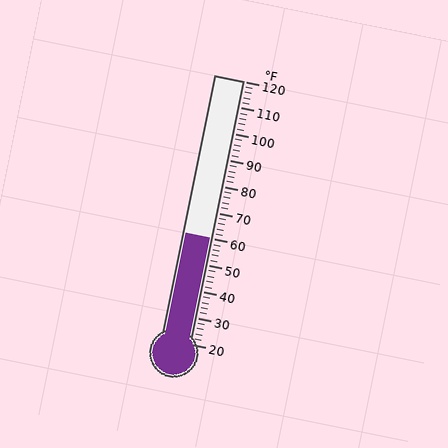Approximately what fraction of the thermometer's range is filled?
The thermometer is filled to approximately 40% of its range.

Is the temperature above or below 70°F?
The temperature is below 70°F.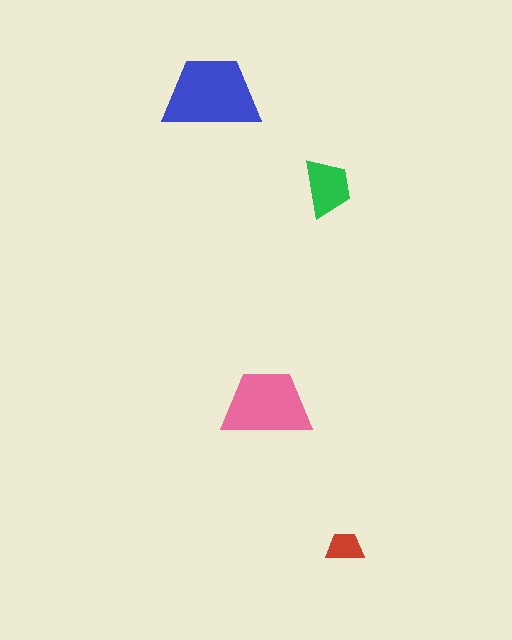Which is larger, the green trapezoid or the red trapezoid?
The green one.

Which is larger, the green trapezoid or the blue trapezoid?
The blue one.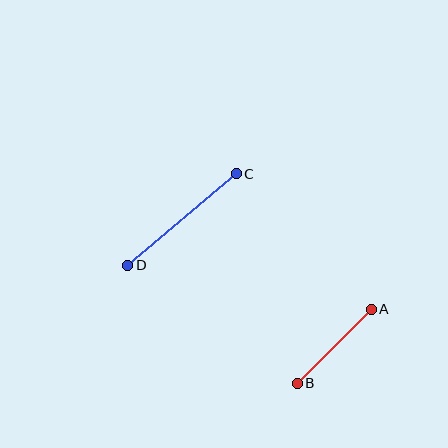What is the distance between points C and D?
The distance is approximately 142 pixels.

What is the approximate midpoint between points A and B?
The midpoint is at approximately (334, 346) pixels.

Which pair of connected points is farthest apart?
Points C and D are farthest apart.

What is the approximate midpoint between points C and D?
The midpoint is at approximately (182, 219) pixels.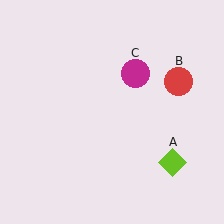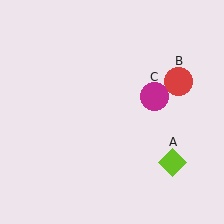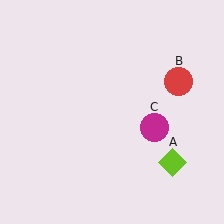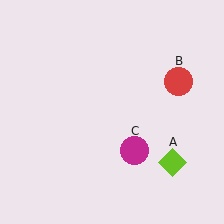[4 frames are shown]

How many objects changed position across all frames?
1 object changed position: magenta circle (object C).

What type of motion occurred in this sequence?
The magenta circle (object C) rotated clockwise around the center of the scene.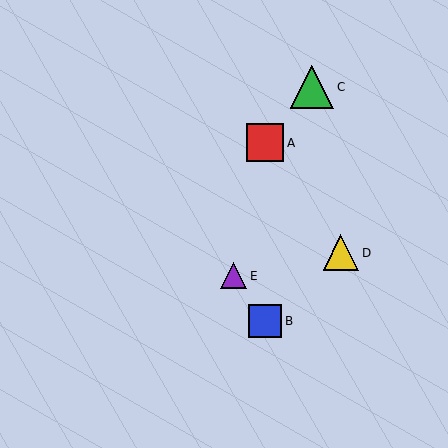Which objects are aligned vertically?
Objects A, B are aligned vertically.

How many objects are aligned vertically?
2 objects (A, B) are aligned vertically.